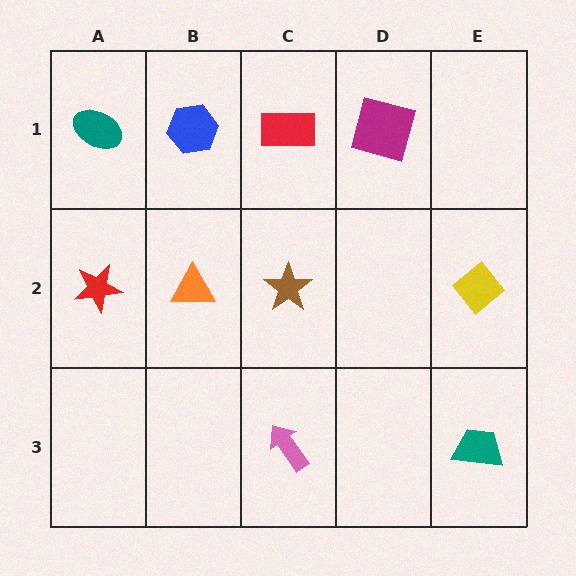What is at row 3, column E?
A teal trapezoid.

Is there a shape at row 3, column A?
No, that cell is empty.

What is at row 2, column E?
A yellow diamond.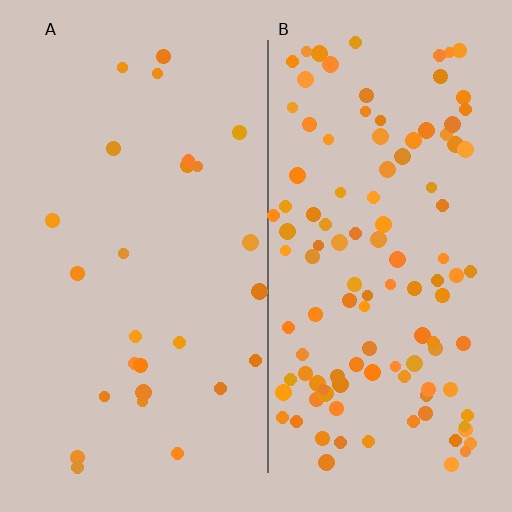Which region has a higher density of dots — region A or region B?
B (the right).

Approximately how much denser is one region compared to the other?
Approximately 4.3× — region B over region A.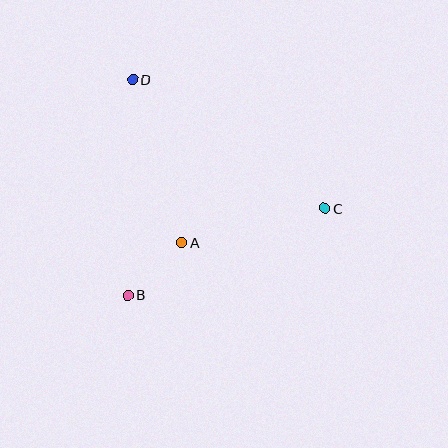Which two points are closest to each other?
Points A and B are closest to each other.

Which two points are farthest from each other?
Points C and D are farthest from each other.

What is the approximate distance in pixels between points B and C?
The distance between B and C is approximately 215 pixels.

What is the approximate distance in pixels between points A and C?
The distance between A and C is approximately 146 pixels.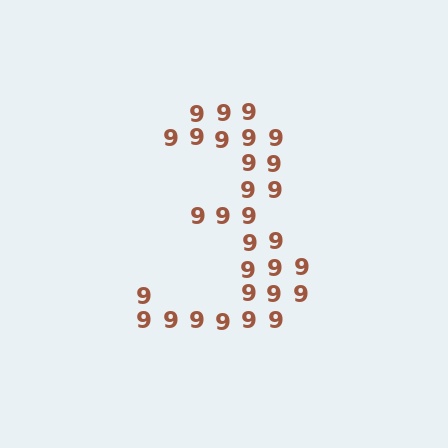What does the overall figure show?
The overall figure shows the digit 3.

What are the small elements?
The small elements are digit 9's.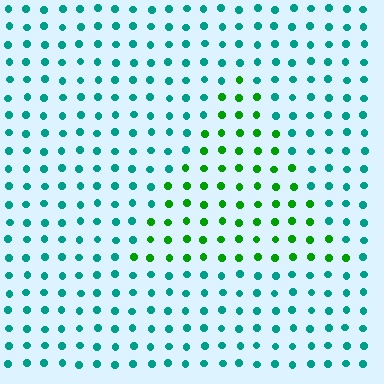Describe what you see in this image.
The image is filled with small teal elements in a uniform arrangement. A triangle-shaped region is visible where the elements are tinted to a slightly different hue, forming a subtle color boundary.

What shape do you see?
I see a triangle.